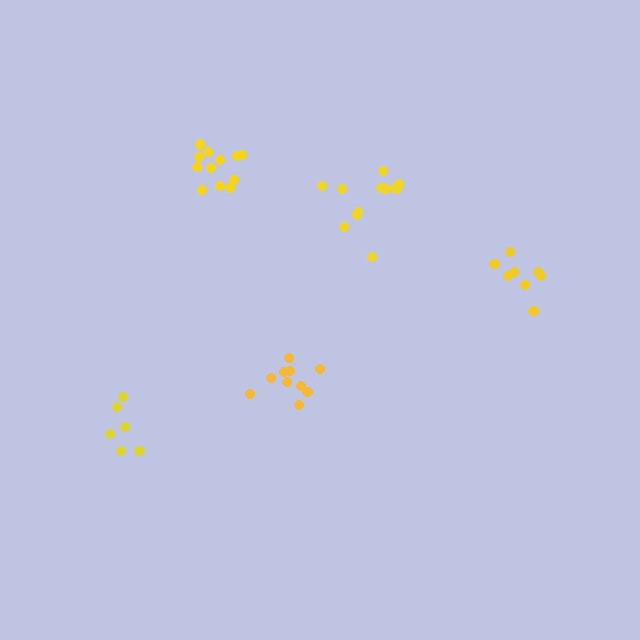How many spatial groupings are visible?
There are 5 spatial groupings.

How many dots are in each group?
Group 1: 10 dots, Group 2: 8 dots, Group 3: 12 dots, Group 4: 12 dots, Group 5: 6 dots (48 total).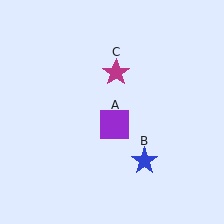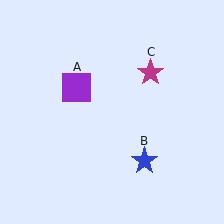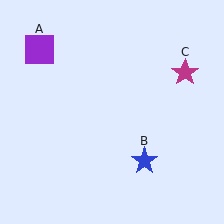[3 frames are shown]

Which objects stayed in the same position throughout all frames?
Blue star (object B) remained stationary.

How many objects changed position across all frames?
2 objects changed position: purple square (object A), magenta star (object C).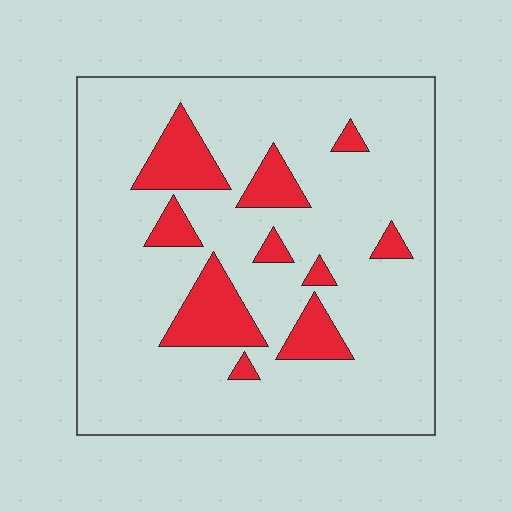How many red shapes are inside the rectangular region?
10.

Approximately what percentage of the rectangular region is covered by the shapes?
Approximately 15%.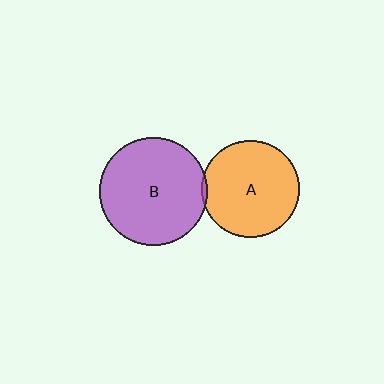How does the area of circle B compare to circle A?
Approximately 1.2 times.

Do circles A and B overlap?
Yes.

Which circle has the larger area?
Circle B (purple).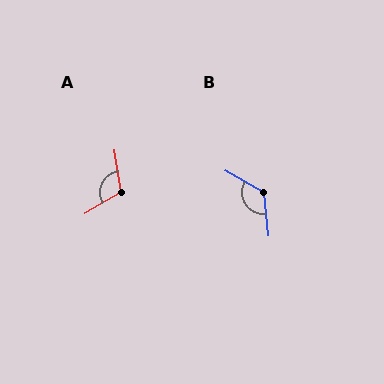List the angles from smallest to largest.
A (112°), B (125°).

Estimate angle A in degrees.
Approximately 112 degrees.